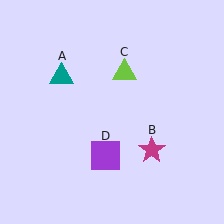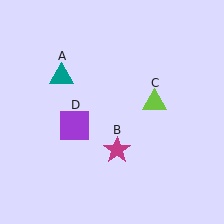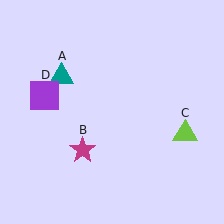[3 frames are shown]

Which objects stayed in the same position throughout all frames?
Teal triangle (object A) remained stationary.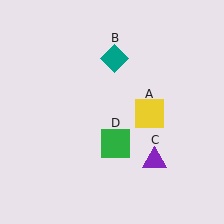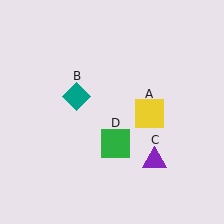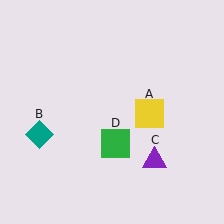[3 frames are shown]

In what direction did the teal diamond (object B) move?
The teal diamond (object B) moved down and to the left.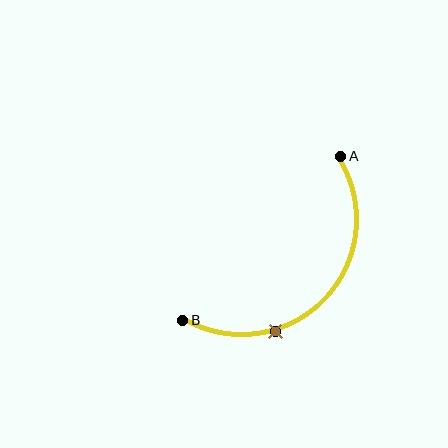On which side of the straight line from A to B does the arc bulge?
The arc bulges below and to the right of the straight line connecting A and B.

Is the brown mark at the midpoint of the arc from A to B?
No. The brown mark lies on the arc but is closer to endpoint B. The arc midpoint would be at the point on the curve equidistant along the arc from both A and B.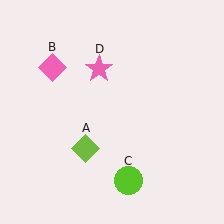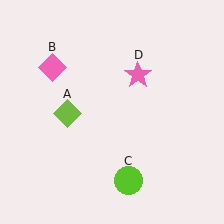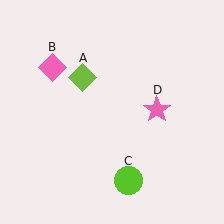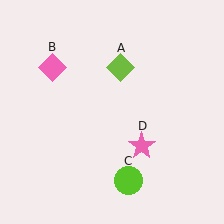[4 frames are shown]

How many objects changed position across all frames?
2 objects changed position: lime diamond (object A), pink star (object D).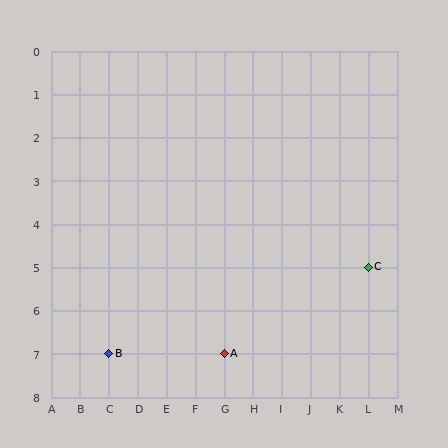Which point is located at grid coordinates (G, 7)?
Point A is at (G, 7).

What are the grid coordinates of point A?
Point A is at grid coordinates (G, 7).